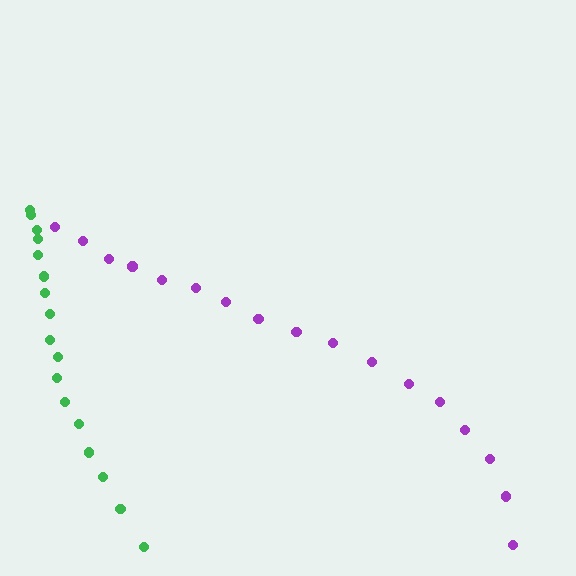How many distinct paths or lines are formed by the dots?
There are 2 distinct paths.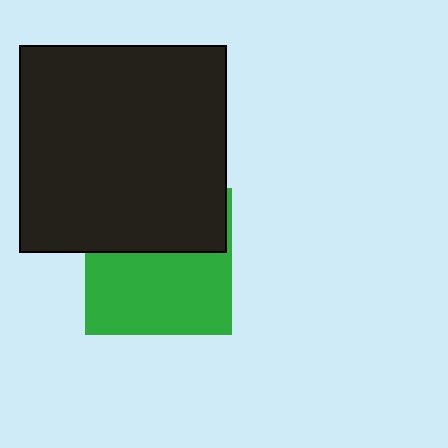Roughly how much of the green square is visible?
About half of it is visible (roughly 57%).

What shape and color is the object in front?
The object in front is a black square.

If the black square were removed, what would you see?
You would see the complete green square.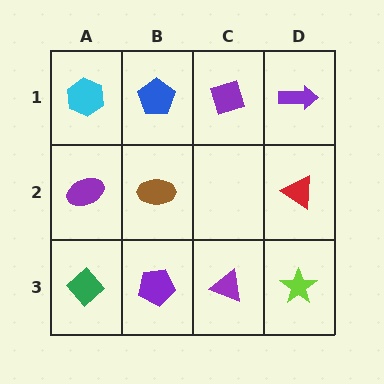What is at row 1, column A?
A cyan hexagon.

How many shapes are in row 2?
3 shapes.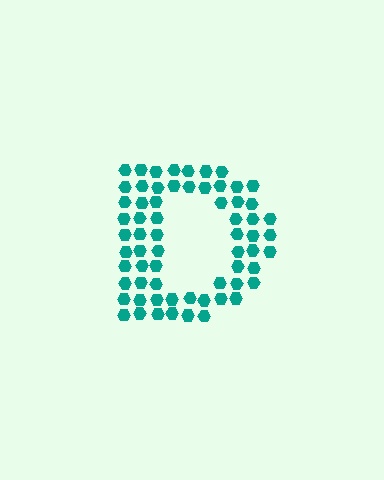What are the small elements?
The small elements are hexagons.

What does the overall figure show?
The overall figure shows the letter D.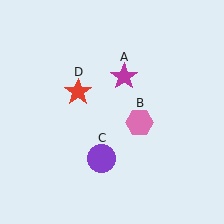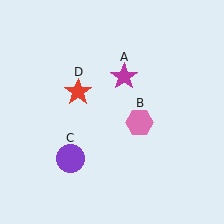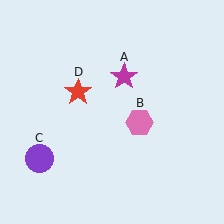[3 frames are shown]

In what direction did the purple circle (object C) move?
The purple circle (object C) moved left.